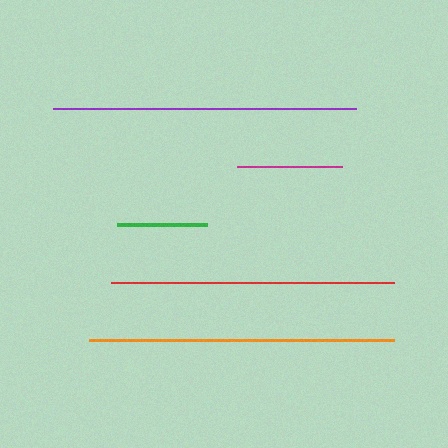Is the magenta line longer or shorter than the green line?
The magenta line is longer than the green line.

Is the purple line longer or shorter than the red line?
The purple line is longer than the red line.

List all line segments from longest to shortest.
From longest to shortest: orange, purple, red, magenta, green.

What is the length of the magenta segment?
The magenta segment is approximately 105 pixels long.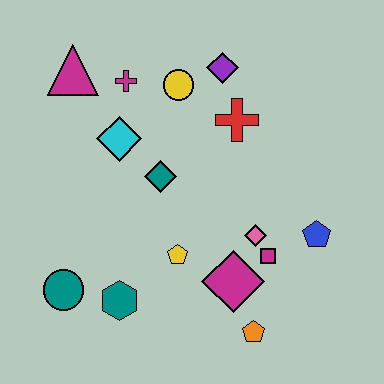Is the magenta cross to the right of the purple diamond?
No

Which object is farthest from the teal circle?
The purple diamond is farthest from the teal circle.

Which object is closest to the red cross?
The purple diamond is closest to the red cross.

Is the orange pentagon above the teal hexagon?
No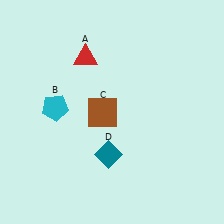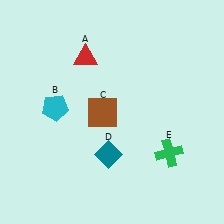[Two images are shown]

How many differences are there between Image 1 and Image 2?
There is 1 difference between the two images.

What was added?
A green cross (E) was added in Image 2.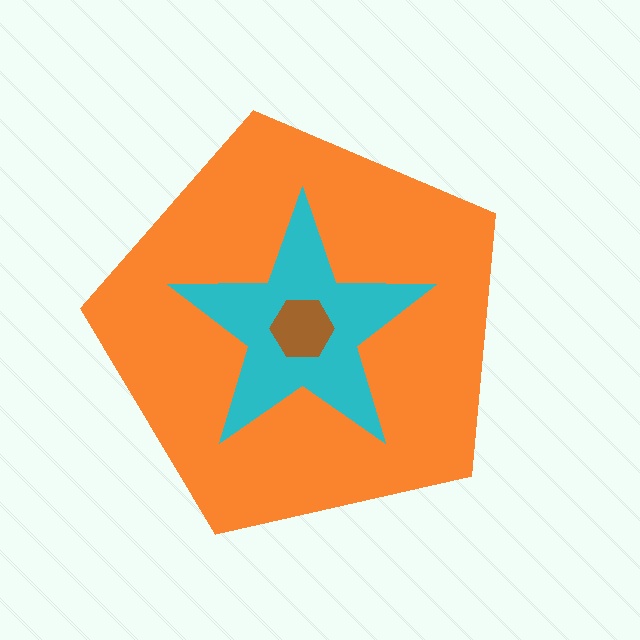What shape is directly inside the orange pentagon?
The cyan star.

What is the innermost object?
The brown hexagon.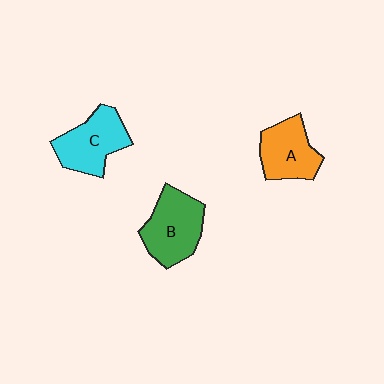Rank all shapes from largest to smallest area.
From largest to smallest: B (green), C (cyan), A (orange).